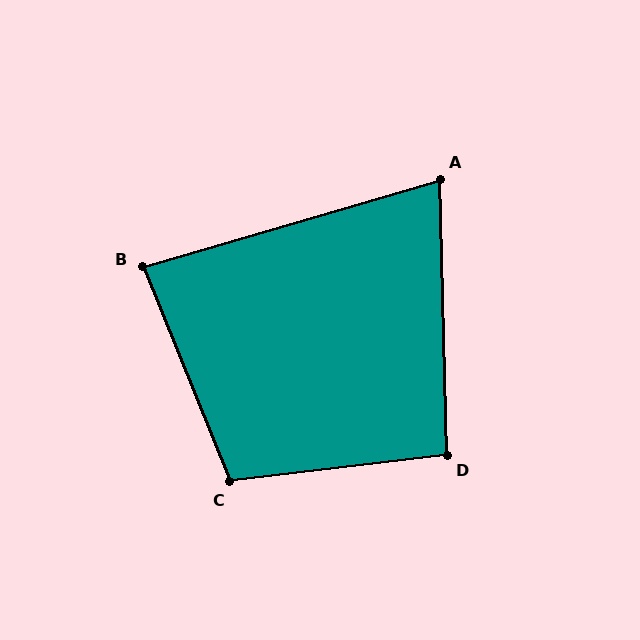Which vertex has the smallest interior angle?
A, at approximately 75 degrees.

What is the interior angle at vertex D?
Approximately 96 degrees (obtuse).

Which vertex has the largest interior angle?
C, at approximately 105 degrees.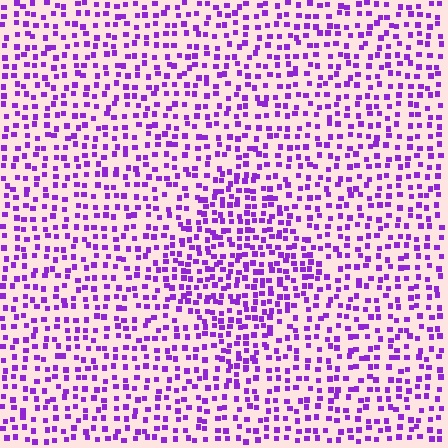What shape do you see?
I see a diamond.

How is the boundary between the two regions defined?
The boundary is defined by a change in element density (approximately 1.6x ratio). All elements are the same color, size, and shape.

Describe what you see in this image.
The image contains small purple elements arranged at two different densities. A diamond-shaped region is visible where the elements are more densely packed than the surrounding area.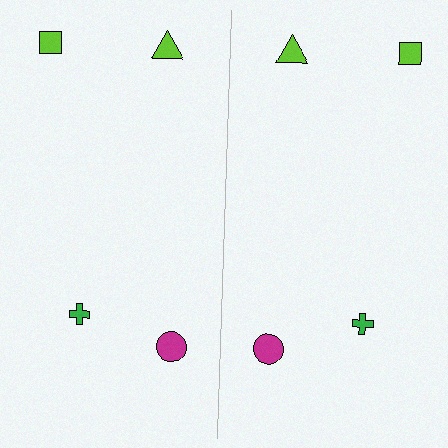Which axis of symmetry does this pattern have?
The pattern has a vertical axis of symmetry running through the center of the image.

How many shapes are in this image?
There are 8 shapes in this image.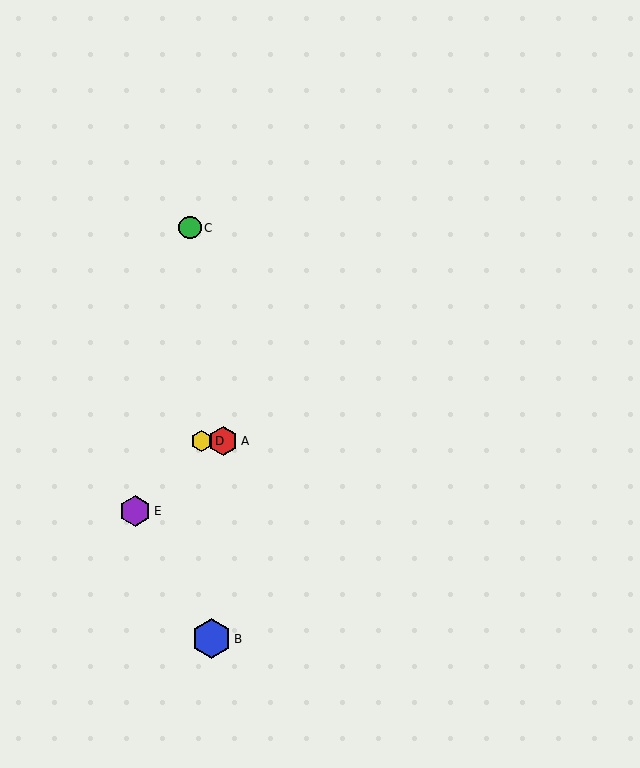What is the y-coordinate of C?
Object C is at y≈228.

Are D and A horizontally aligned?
Yes, both are at y≈441.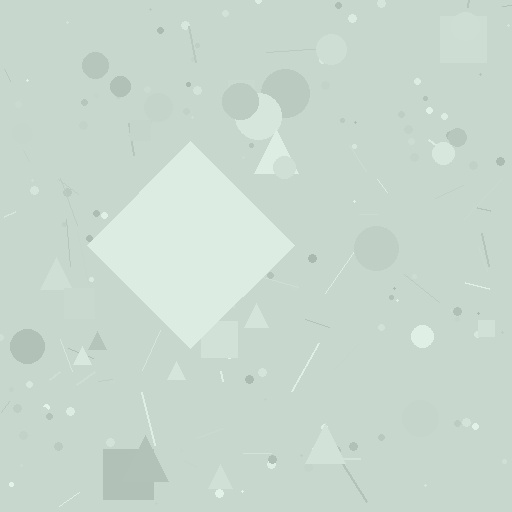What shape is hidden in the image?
A diamond is hidden in the image.